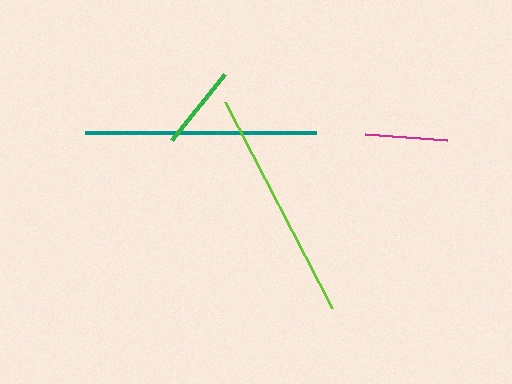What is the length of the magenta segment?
The magenta segment is approximately 82 pixels long.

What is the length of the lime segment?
The lime segment is approximately 232 pixels long.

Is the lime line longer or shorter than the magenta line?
The lime line is longer than the magenta line.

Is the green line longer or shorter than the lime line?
The lime line is longer than the green line.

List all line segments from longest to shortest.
From longest to shortest: lime, teal, green, magenta.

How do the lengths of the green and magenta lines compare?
The green and magenta lines are approximately the same length.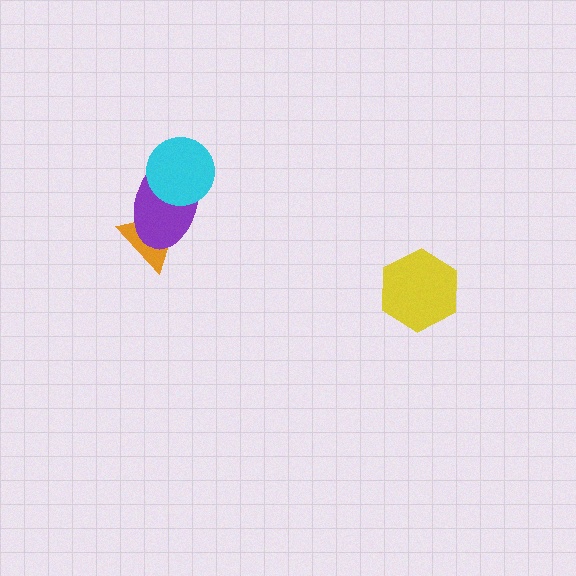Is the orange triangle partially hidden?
Yes, it is partially covered by another shape.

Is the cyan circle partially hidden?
No, no other shape covers it.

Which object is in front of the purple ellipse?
The cyan circle is in front of the purple ellipse.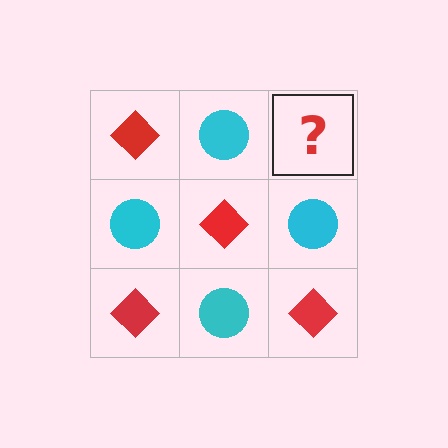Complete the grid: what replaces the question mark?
The question mark should be replaced with a red diamond.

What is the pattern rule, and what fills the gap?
The rule is that it alternates red diamond and cyan circle in a checkerboard pattern. The gap should be filled with a red diamond.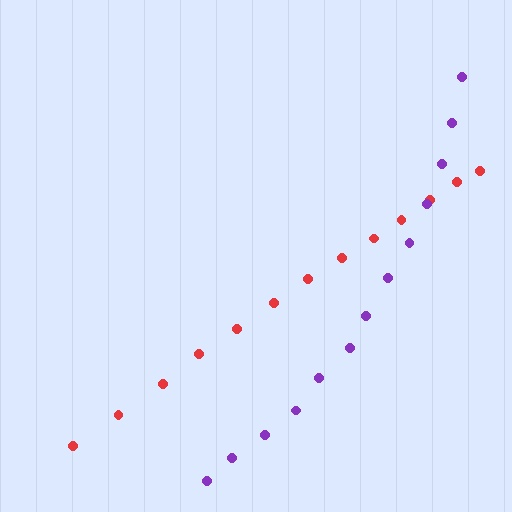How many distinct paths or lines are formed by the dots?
There are 2 distinct paths.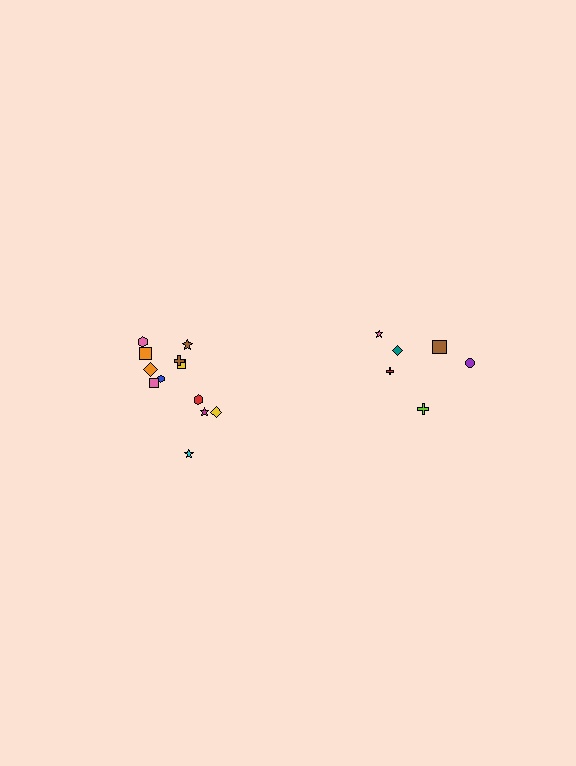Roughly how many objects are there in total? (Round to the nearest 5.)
Roughly 20 objects in total.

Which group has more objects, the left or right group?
The left group.